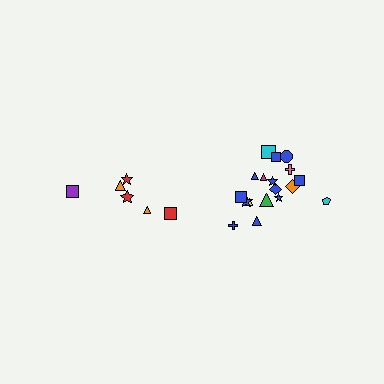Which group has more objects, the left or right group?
The right group.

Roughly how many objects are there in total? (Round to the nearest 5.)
Roughly 25 objects in total.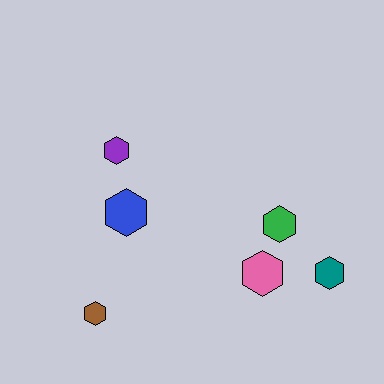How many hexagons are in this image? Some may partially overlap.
There are 6 hexagons.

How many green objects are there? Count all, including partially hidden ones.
There is 1 green object.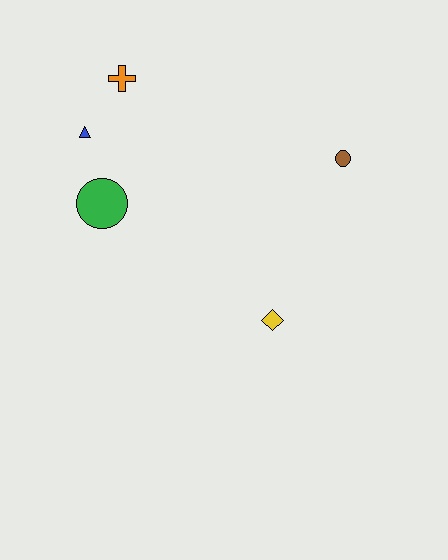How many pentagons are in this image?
There are no pentagons.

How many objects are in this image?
There are 5 objects.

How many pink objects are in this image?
There are no pink objects.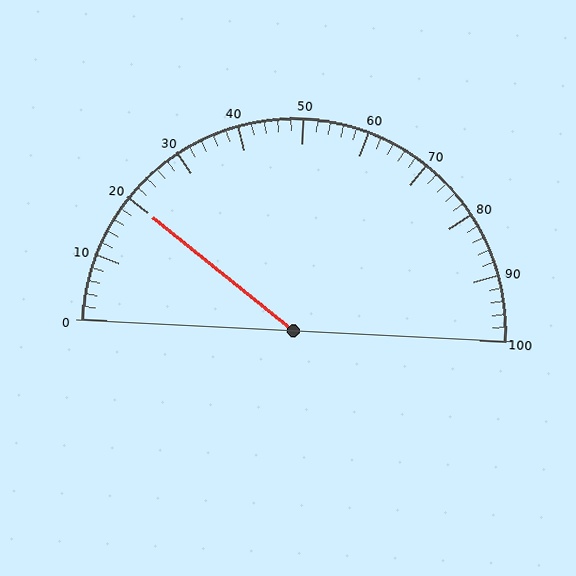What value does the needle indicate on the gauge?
The needle indicates approximately 20.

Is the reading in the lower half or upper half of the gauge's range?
The reading is in the lower half of the range (0 to 100).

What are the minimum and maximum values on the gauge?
The gauge ranges from 0 to 100.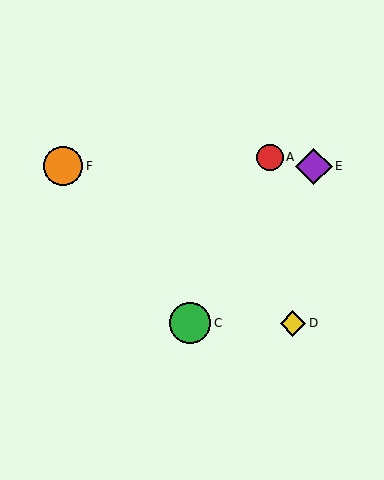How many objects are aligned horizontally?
3 objects (B, C, D) are aligned horizontally.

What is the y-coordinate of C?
Object C is at y≈323.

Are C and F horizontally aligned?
No, C is at y≈323 and F is at y≈166.